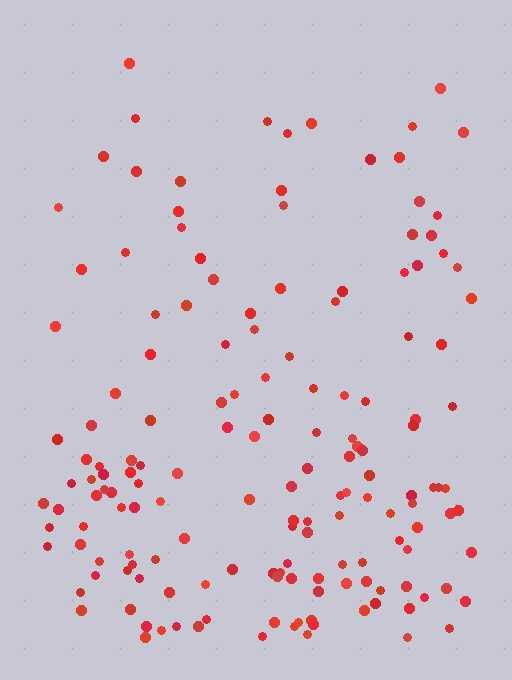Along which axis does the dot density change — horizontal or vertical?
Vertical.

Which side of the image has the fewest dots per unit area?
The top.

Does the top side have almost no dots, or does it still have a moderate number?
Still a moderate number, just noticeably fewer than the bottom.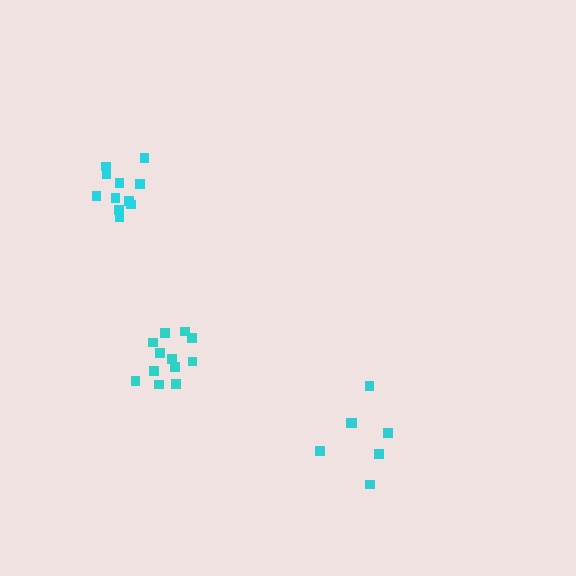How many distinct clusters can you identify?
There are 3 distinct clusters.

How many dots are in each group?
Group 1: 12 dots, Group 2: 11 dots, Group 3: 7 dots (30 total).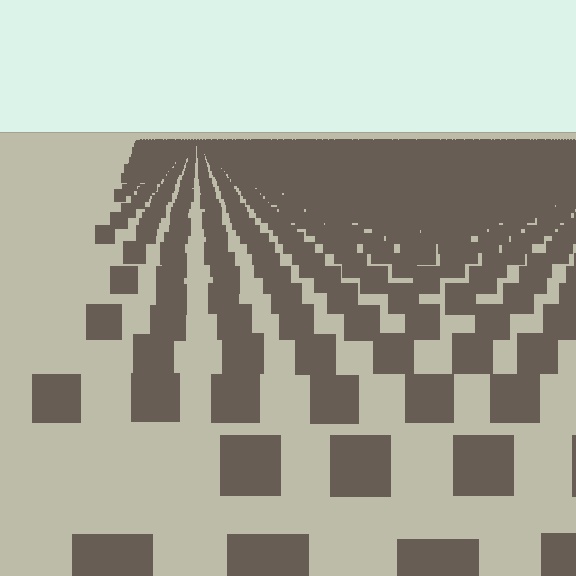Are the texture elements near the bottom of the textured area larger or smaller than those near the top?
Larger. Near the bottom, elements are closer to the viewer and appear at a bigger on-screen size.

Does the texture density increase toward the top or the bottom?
Density increases toward the top.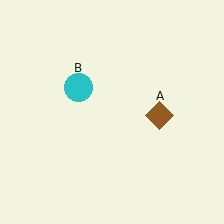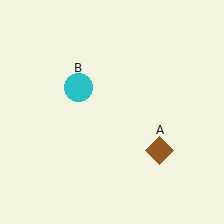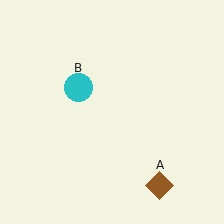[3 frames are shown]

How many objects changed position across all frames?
1 object changed position: brown diamond (object A).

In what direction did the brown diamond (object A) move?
The brown diamond (object A) moved down.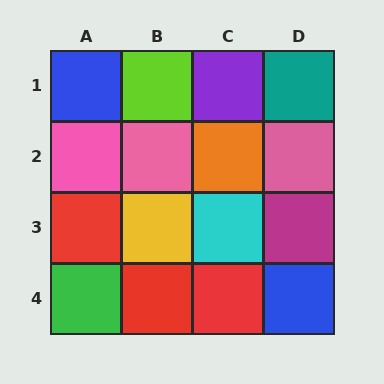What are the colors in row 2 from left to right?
Pink, pink, orange, pink.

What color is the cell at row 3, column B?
Yellow.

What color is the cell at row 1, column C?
Purple.